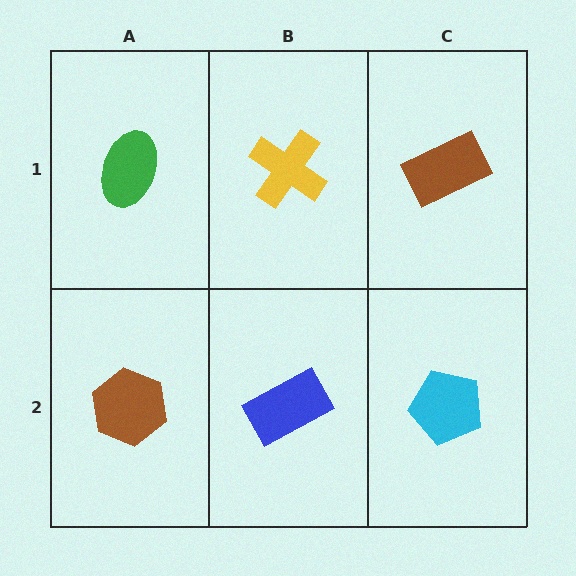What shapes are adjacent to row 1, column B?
A blue rectangle (row 2, column B), a green ellipse (row 1, column A), a brown rectangle (row 1, column C).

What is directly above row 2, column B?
A yellow cross.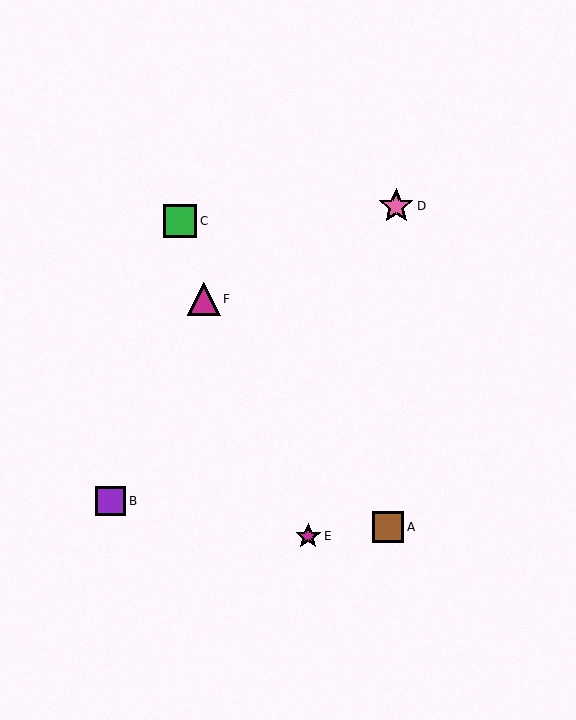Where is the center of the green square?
The center of the green square is at (180, 221).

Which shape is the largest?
The pink star (labeled D) is the largest.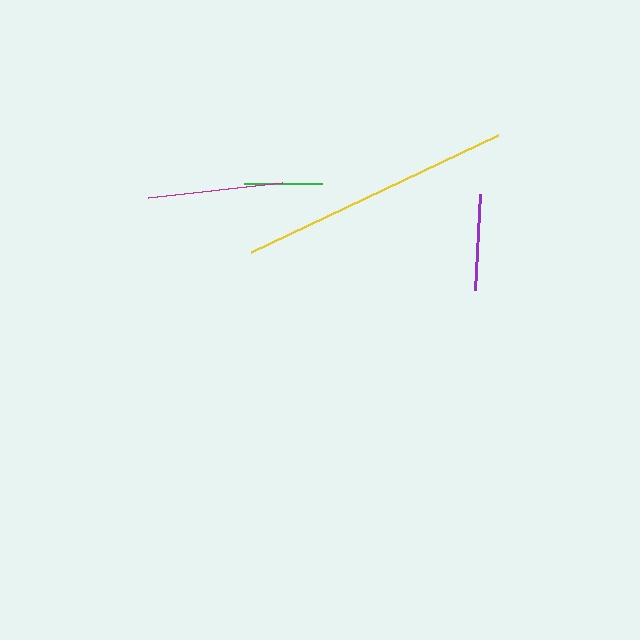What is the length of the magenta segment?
The magenta segment is approximately 135 pixels long.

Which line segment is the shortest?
The green line is the shortest at approximately 78 pixels.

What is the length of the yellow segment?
The yellow segment is approximately 273 pixels long.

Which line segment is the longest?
The yellow line is the longest at approximately 273 pixels.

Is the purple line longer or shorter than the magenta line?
The magenta line is longer than the purple line.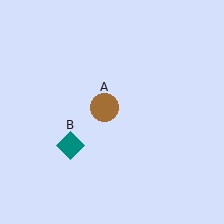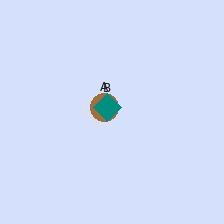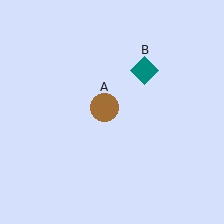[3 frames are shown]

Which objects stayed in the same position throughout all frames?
Brown circle (object A) remained stationary.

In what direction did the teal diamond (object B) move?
The teal diamond (object B) moved up and to the right.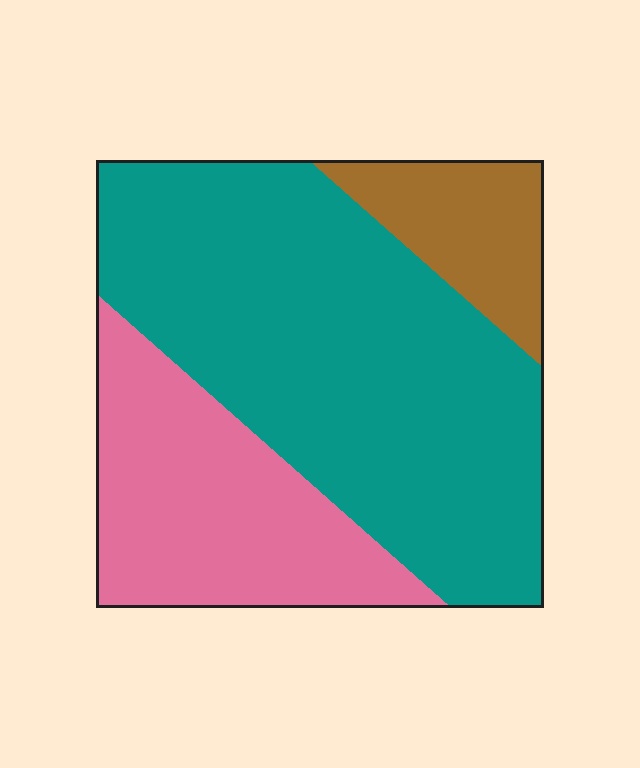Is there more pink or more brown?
Pink.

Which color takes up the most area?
Teal, at roughly 60%.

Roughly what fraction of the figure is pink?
Pink takes up about one quarter (1/4) of the figure.